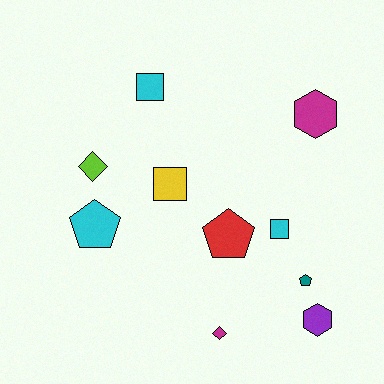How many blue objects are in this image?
There are no blue objects.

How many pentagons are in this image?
There are 3 pentagons.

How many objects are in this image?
There are 10 objects.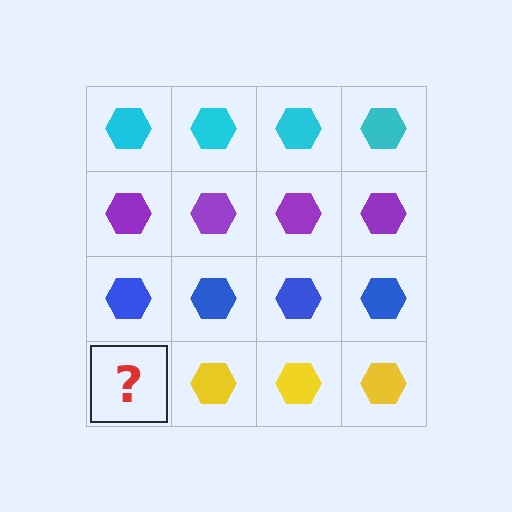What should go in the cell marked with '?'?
The missing cell should contain a yellow hexagon.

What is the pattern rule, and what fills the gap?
The rule is that each row has a consistent color. The gap should be filled with a yellow hexagon.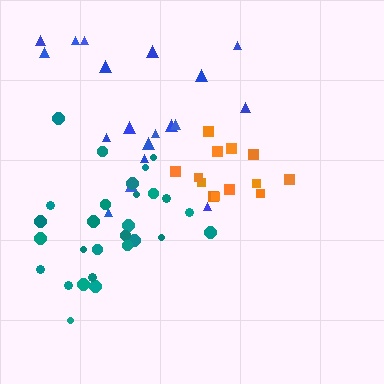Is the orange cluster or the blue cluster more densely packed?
Orange.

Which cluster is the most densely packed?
Orange.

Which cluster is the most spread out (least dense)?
Blue.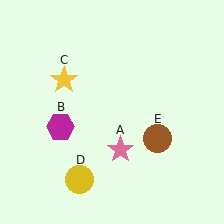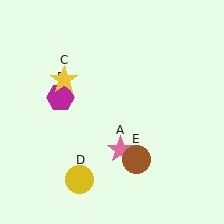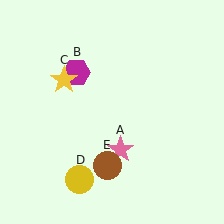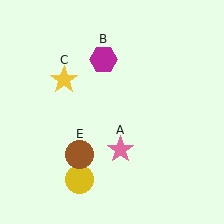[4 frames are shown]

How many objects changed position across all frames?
2 objects changed position: magenta hexagon (object B), brown circle (object E).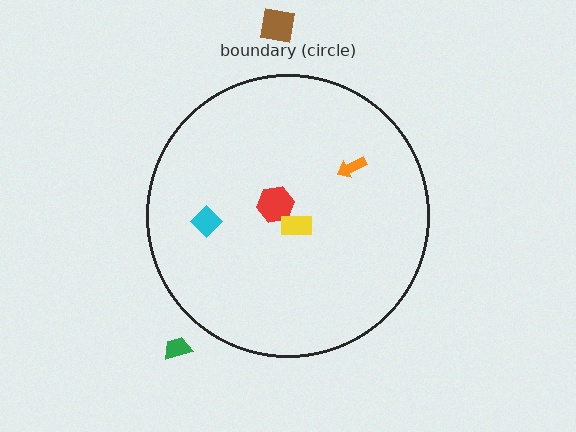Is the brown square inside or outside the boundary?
Outside.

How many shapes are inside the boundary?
4 inside, 2 outside.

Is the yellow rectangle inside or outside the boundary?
Inside.